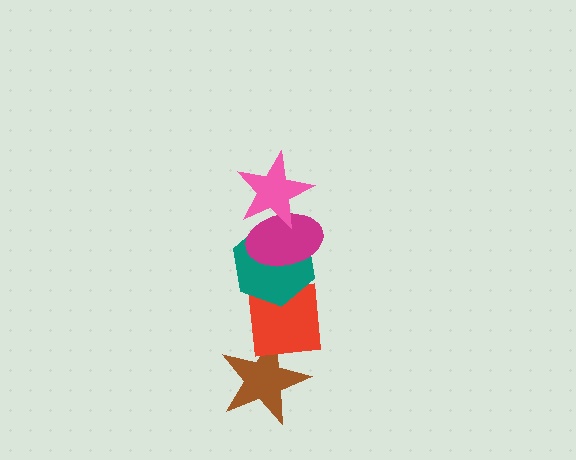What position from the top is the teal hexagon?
The teal hexagon is 3rd from the top.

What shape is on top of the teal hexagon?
The magenta ellipse is on top of the teal hexagon.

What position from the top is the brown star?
The brown star is 5th from the top.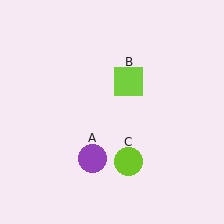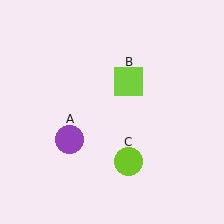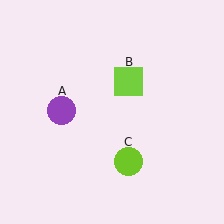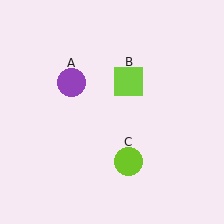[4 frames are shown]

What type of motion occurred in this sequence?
The purple circle (object A) rotated clockwise around the center of the scene.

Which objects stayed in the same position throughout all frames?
Lime square (object B) and lime circle (object C) remained stationary.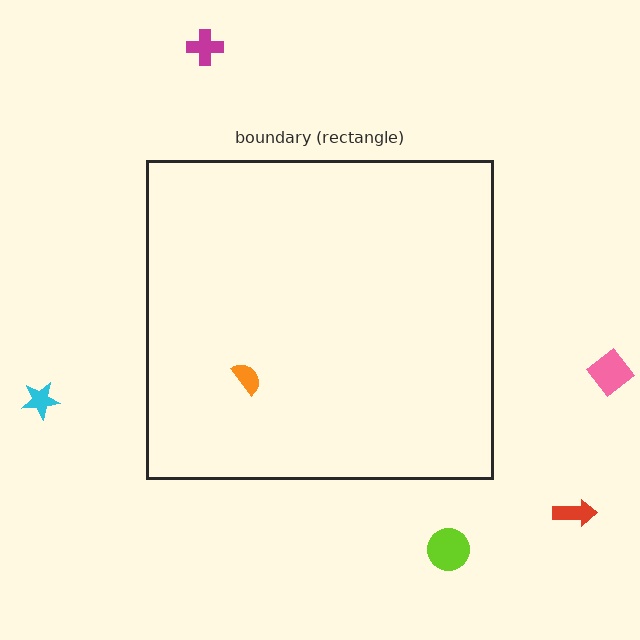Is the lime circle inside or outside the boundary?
Outside.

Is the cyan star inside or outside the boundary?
Outside.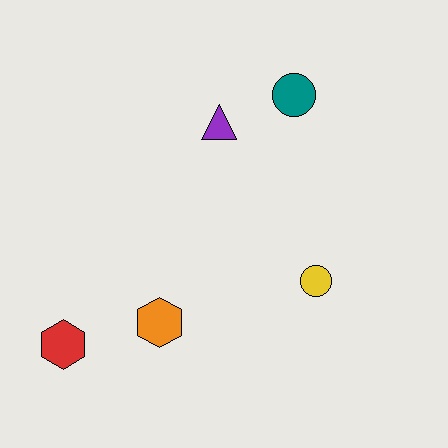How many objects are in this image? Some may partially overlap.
There are 5 objects.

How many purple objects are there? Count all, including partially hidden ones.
There is 1 purple object.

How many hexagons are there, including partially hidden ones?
There are 2 hexagons.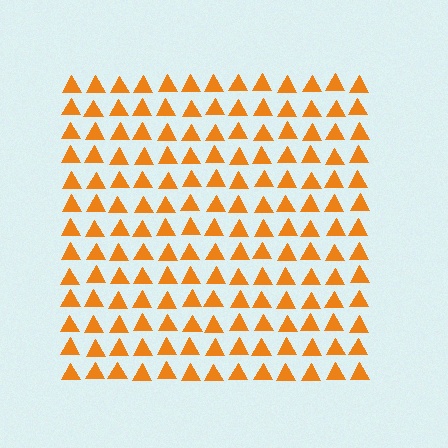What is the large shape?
The large shape is a square.